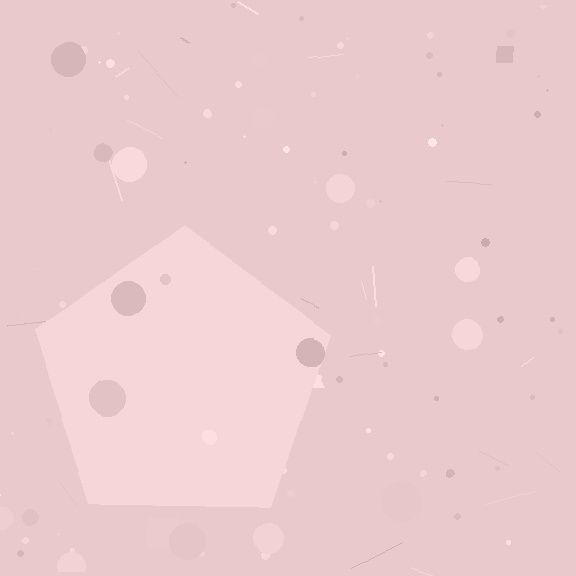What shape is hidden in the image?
A pentagon is hidden in the image.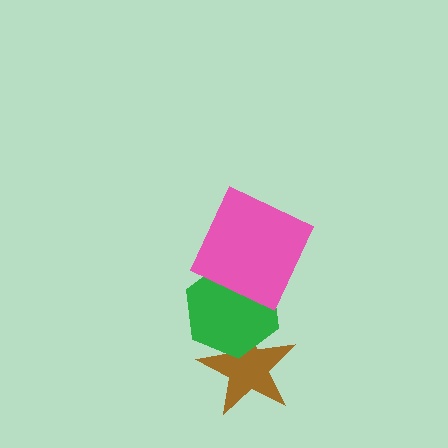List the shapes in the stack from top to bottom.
From top to bottom: the pink square, the green hexagon, the brown star.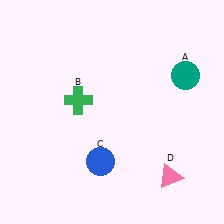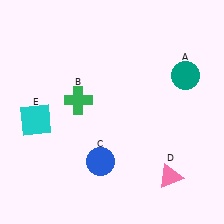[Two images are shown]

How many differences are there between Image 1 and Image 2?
There is 1 difference between the two images.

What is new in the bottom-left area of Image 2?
A cyan square (E) was added in the bottom-left area of Image 2.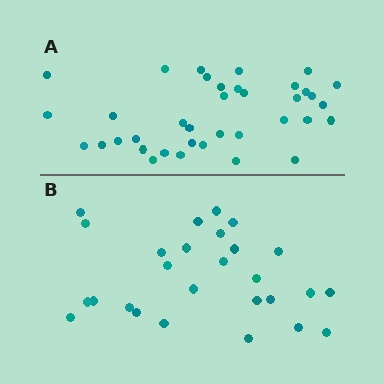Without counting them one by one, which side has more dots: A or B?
Region A (the top region) has more dots.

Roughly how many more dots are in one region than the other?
Region A has roughly 10 or so more dots than region B.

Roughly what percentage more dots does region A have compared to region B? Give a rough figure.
About 35% more.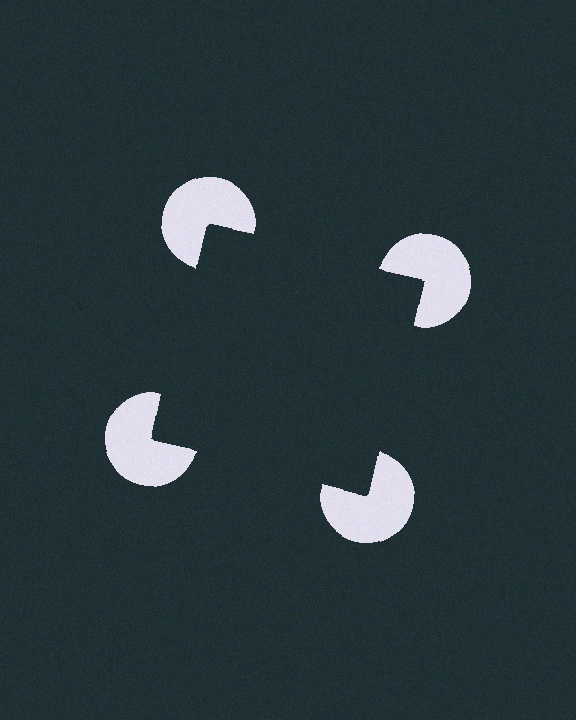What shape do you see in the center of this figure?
An illusory square — its edges are inferred from the aligned wedge cuts in the pac-man discs, not physically drawn.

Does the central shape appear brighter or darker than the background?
It typically appears slightly darker than the background, even though no actual brightness change is drawn.